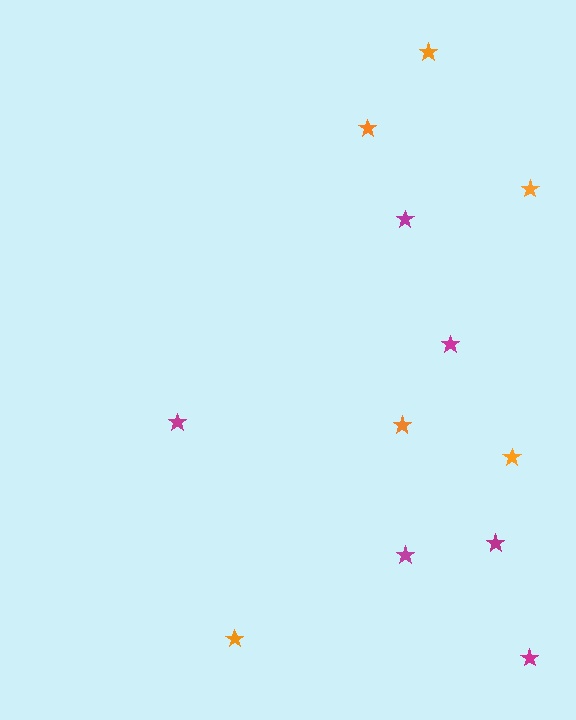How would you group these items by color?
There are 2 groups: one group of magenta stars (6) and one group of orange stars (6).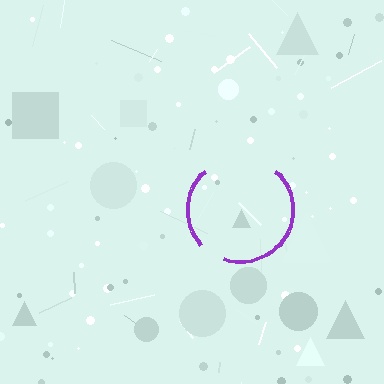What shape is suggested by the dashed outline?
The dashed outline suggests a circle.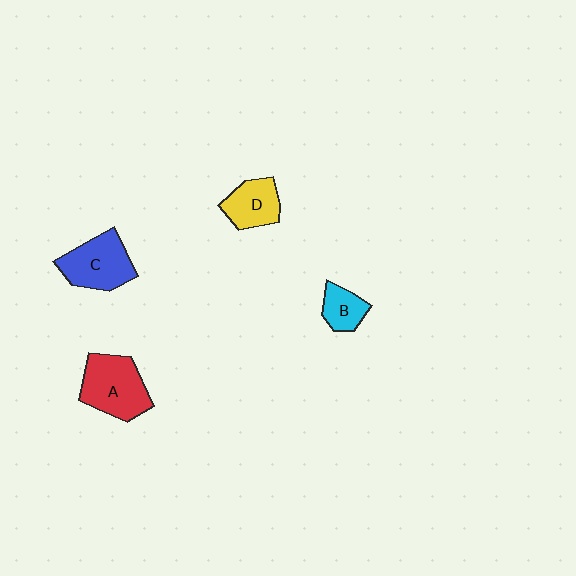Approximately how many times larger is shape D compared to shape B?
Approximately 1.4 times.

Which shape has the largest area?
Shape A (red).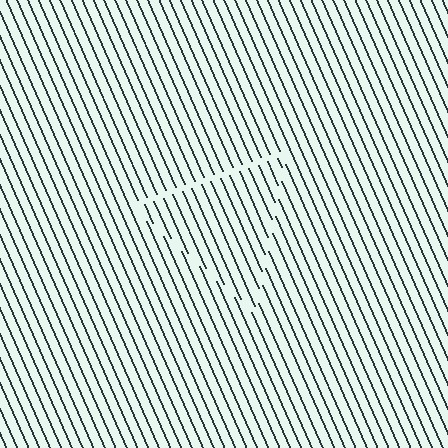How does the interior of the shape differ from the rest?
The interior of the shape contains the same grating, shifted by half a period — the contour is defined by the phase discontinuity where line-ends from the inner and outer gratings abut.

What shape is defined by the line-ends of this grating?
An illusory triangle. The interior of the shape contains the same grating, shifted by half a period — the contour is defined by the phase discontinuity where line-ends from the inner and outer gratings abut.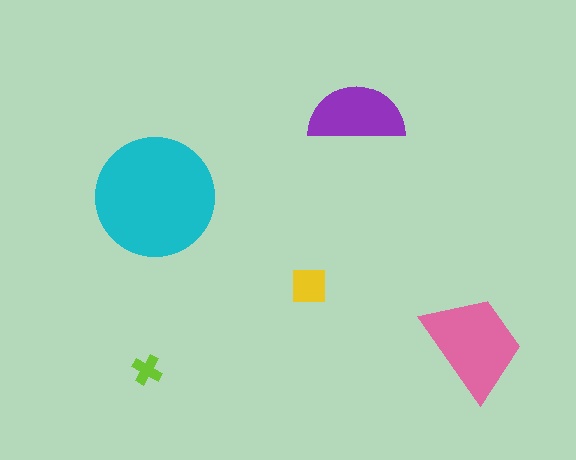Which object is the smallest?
The lime cross.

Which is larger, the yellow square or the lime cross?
The yellow square.